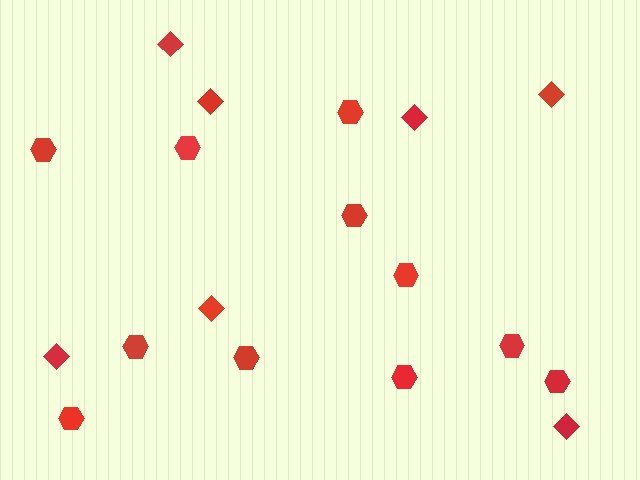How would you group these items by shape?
There are 2 groups: one group of hexagons (11) and one group of diamonds (7).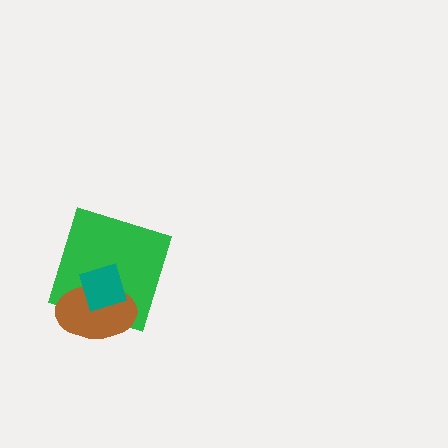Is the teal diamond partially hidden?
No, no other shape covers it.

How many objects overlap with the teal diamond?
2 objects overlap with the teal diamond.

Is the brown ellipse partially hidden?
Yes, it is partially covered by another shape.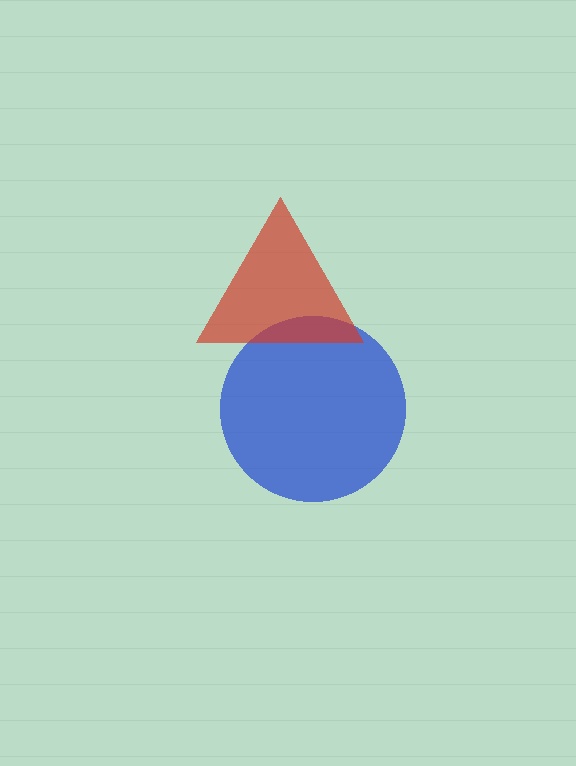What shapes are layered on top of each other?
The layered shapes are: a blue circle, a red triangle.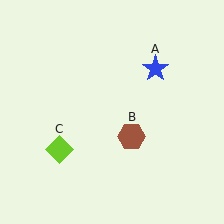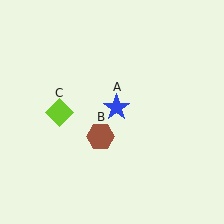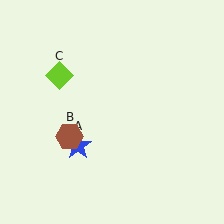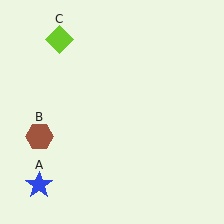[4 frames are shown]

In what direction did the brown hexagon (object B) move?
The brown hexagon (object B) moved left.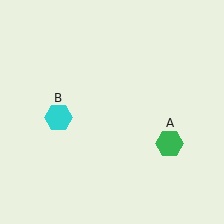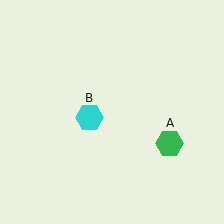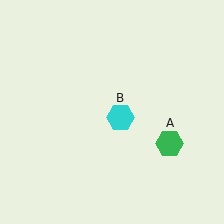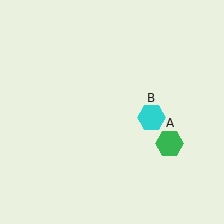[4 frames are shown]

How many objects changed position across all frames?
1 object changed position: cyan hexagon (object B).